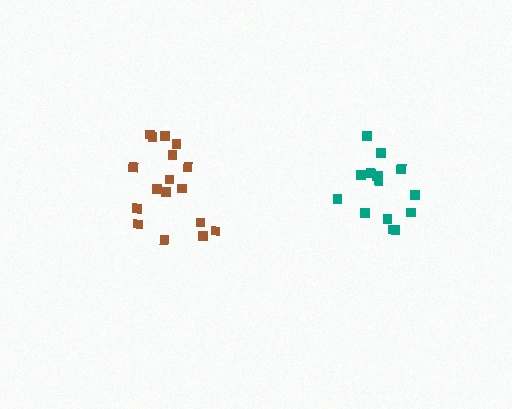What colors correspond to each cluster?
The clusters are colored: brown, teal.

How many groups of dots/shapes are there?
There are 2 groups.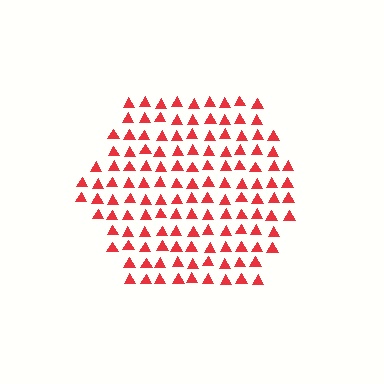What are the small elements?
The small elements are triangles.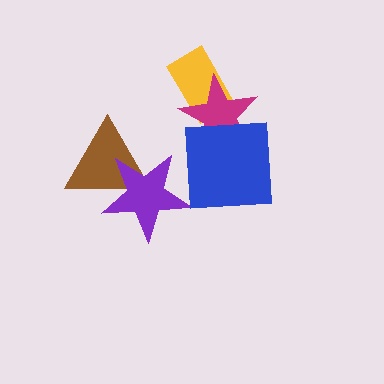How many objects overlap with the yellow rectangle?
1 object overlaps with the yellow rectangle.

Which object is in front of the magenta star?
The blue square is in front of the magenta star.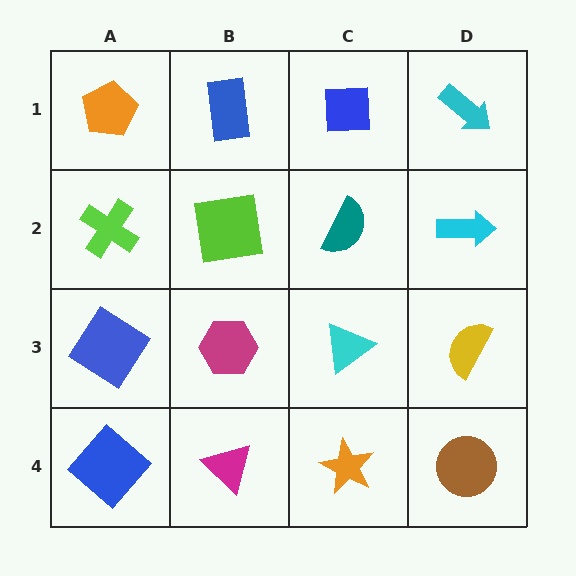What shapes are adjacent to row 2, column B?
A blue rectangle (row 1, column B), a magenta hexagon (row 3, column B), a lime cross (row 2, column A), a teal semicircle (row 2, column C).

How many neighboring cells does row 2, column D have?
3.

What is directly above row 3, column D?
A cyan arrow.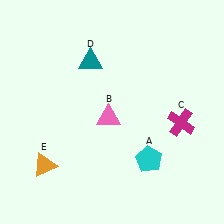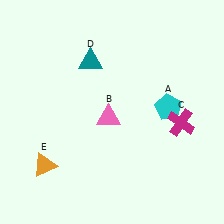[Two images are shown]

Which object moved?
The cyan pentagon (A) moved up.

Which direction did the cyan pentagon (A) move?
The cyan pentagon (A) moved up.